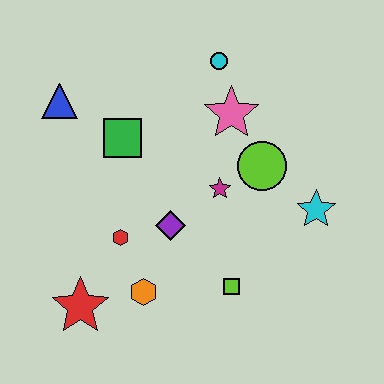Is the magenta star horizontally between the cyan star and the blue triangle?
Yes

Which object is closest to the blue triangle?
The green square is closest to the blue triangle.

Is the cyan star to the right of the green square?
Yes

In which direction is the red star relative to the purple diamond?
The red star is to the left of the purple diamond.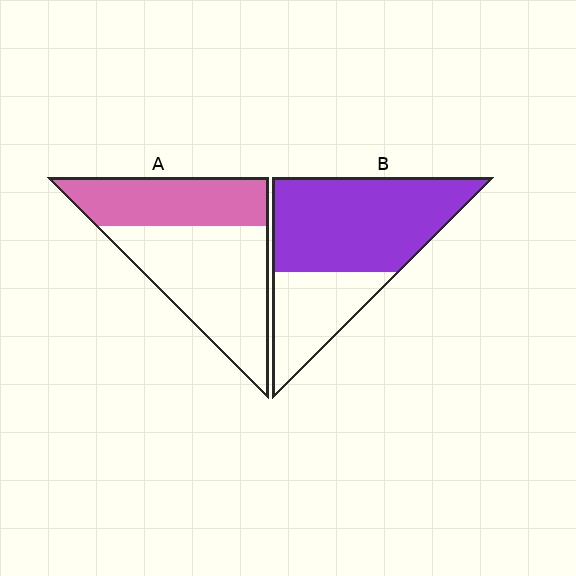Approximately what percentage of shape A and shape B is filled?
A is approximately 40% and B is approximately 65%.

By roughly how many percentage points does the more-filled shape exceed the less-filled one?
By roughly 30 percentage points (B over A).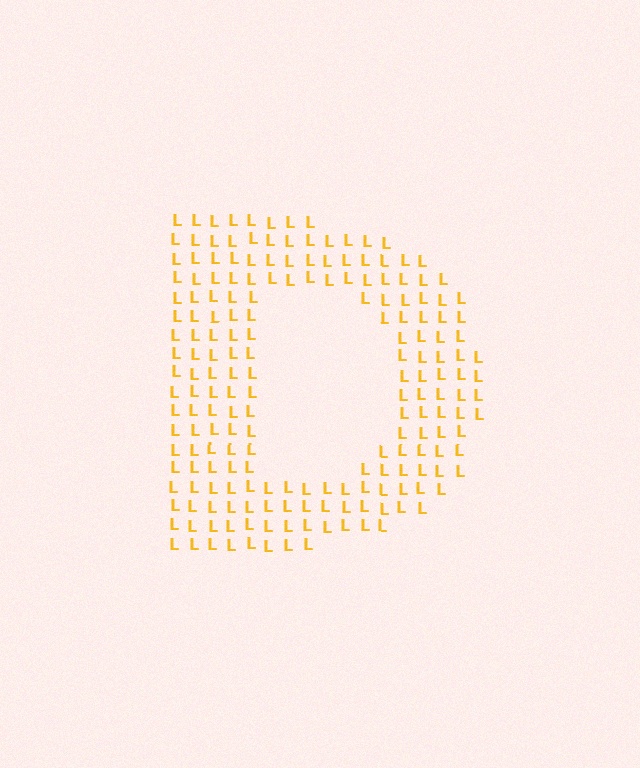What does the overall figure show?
The overall figure shows the letter D.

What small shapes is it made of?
It is made of small letter L's.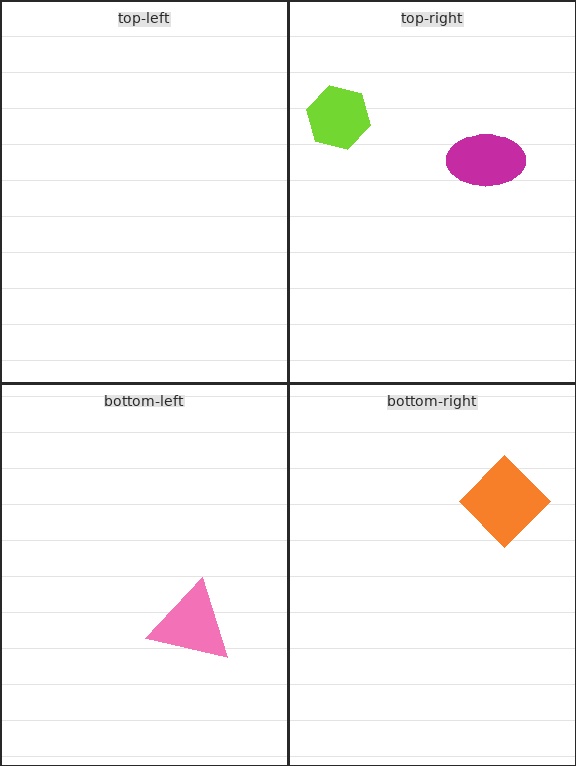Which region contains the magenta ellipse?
The top-right region.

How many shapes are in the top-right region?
2.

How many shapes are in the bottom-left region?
1.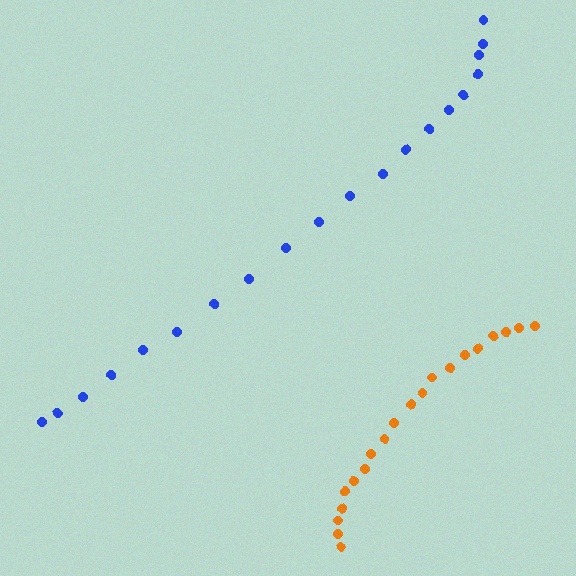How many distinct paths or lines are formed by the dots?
There are 2 distinct paths.